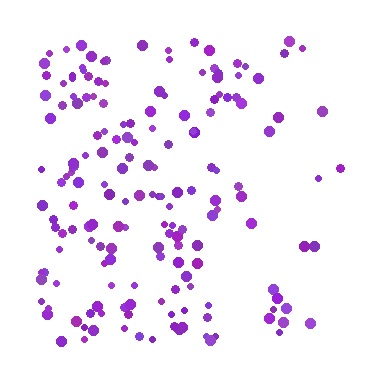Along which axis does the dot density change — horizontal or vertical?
Horizontal.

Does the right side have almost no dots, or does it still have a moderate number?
Still a moderate number, just noticeably fewer than the left.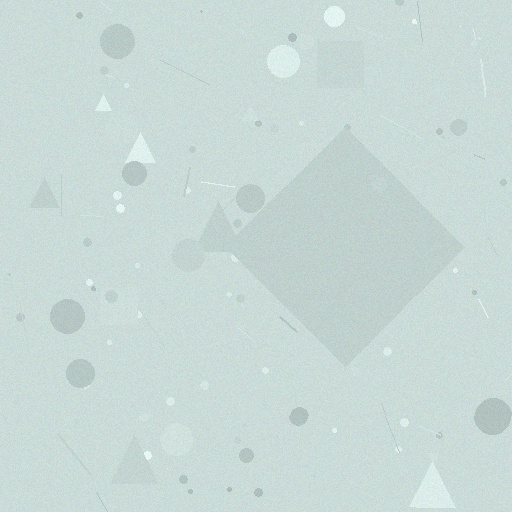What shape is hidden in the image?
A diamond is hidden in the image.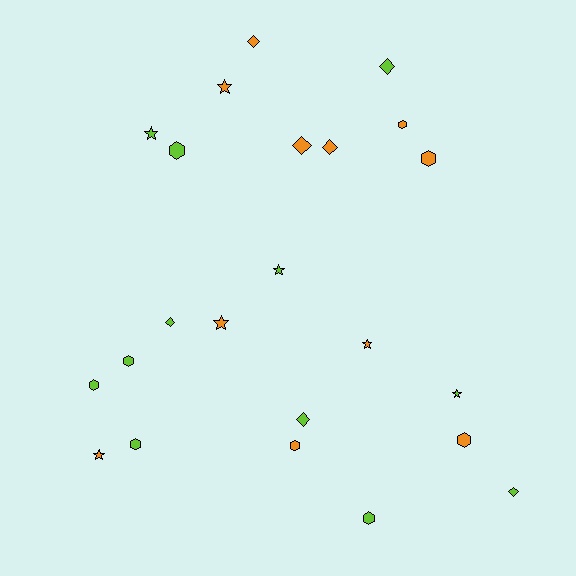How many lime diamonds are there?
There are 4 lime diamonds.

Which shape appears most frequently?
Hexagon, with 9 objects.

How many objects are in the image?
There are 23 objects.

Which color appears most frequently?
Lime, with 12 objects.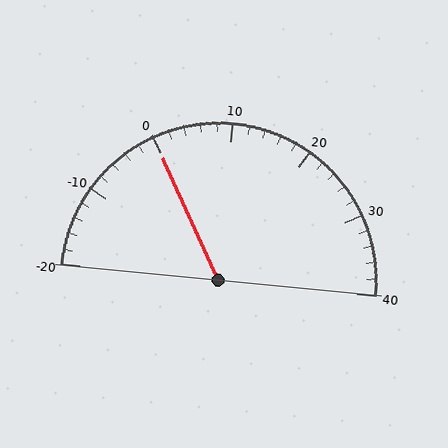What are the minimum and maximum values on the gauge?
The gauge ranges from -20 to 40.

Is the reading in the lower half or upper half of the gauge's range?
The reading is in the lower half of the range (-20 to 40).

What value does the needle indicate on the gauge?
The needle indicates approximately 0.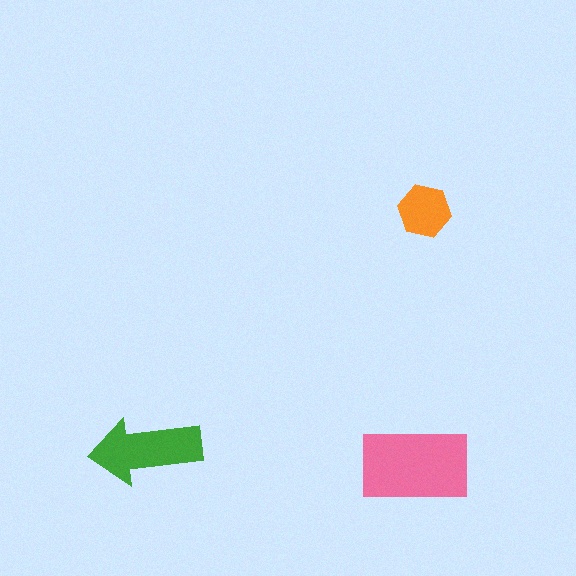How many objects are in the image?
There are 3 objects in the image.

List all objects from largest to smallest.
The pink rectangle, the green arrow, the orange hexagon.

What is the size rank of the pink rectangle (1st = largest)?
1st.